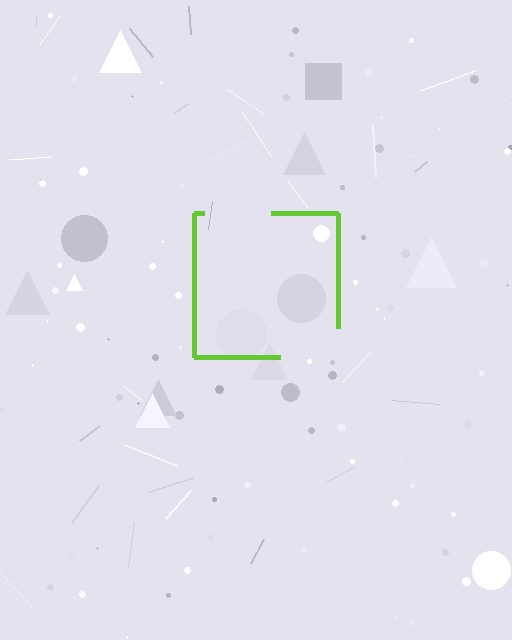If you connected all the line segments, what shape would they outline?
They would outline a square.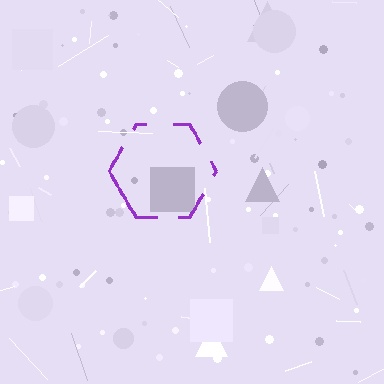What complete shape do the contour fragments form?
The contour fragments form a hexagon.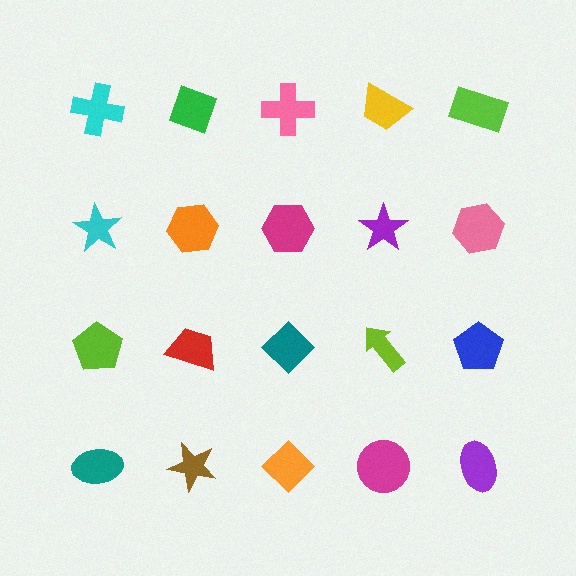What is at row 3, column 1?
A lime pentagon.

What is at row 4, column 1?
A teal ellipse.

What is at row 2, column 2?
An orange hexagon.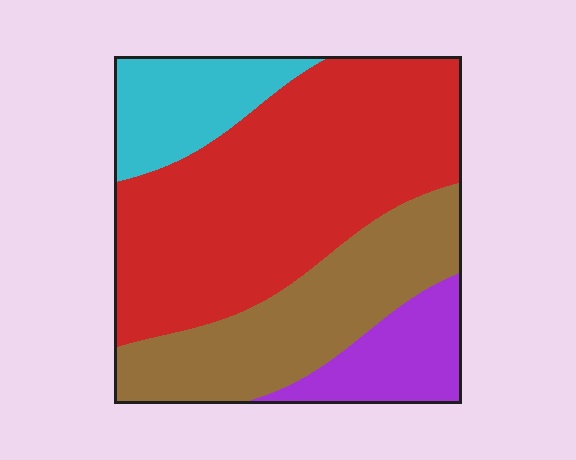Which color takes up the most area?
Red, at roughly 50%.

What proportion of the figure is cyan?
Cyan covers about 15% of the figure.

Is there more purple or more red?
Red.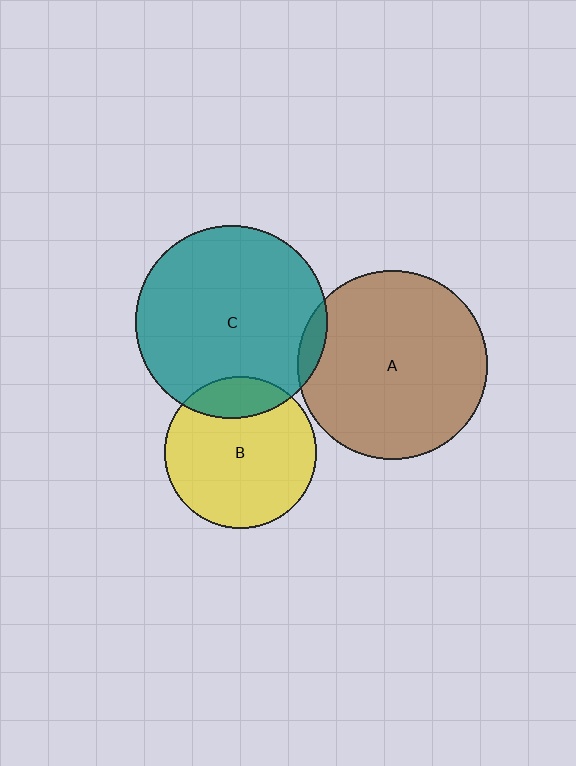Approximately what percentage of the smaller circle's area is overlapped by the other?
Approximately 20%.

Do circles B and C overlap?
Yes.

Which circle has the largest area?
Circle C (teal).